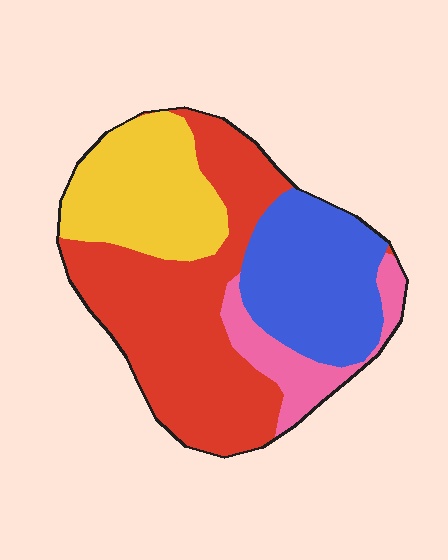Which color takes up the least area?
Pink, at roughly 10%.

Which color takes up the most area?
Red, at roughly 45%.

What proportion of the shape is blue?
Blue takes up about one quarter (1/4) of the shape.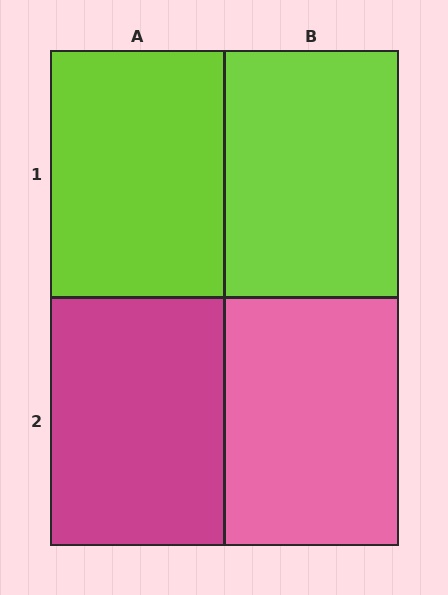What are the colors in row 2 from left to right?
Magenta, pink.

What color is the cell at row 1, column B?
Lime.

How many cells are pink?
1 cell is pink.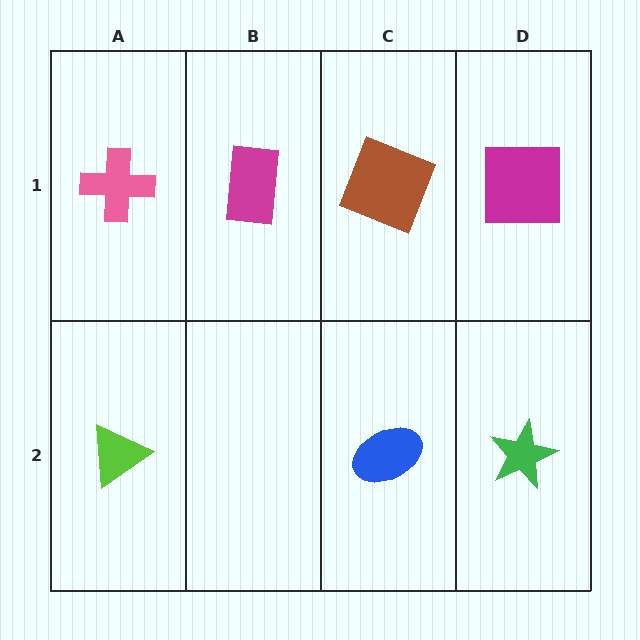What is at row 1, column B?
A magenta rectangle.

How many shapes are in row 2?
3 shapes.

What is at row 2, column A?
A lime triangle.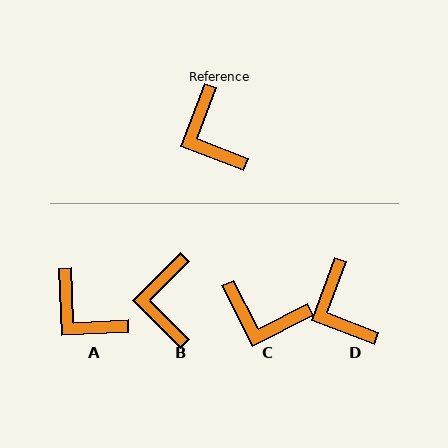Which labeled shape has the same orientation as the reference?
D.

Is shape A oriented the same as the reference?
No, it is off by about 23 degrees.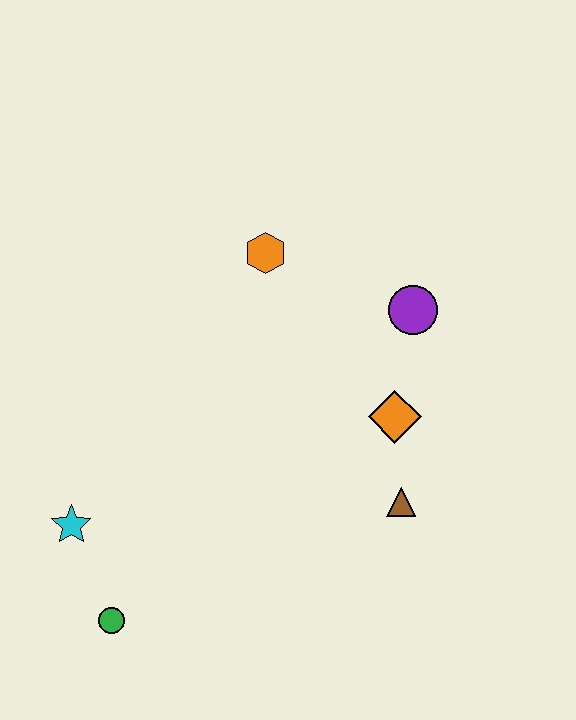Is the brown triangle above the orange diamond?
No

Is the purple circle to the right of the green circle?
Yes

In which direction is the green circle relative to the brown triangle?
The green circle is to the left of the brown triangle.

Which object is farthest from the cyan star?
The purple circle is farthest from the cyan star.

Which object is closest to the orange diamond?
The brown triangle is closest to the orange diamond.